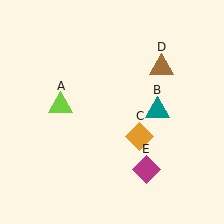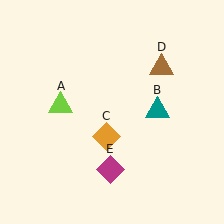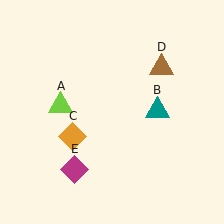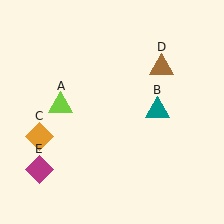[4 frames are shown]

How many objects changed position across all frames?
2 objects changed position: orange diamond (object C), magenta diamond (object E).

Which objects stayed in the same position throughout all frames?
Lime triangle (object A) and teal triangle (object B) and brown triangle (object D) remained stationary.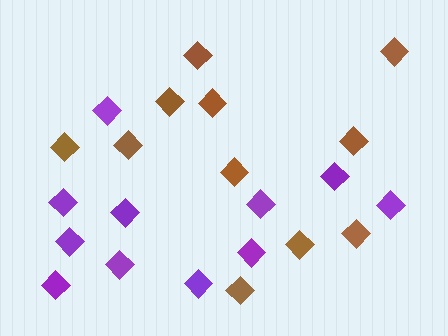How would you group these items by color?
There are 2 groups: one group of brown diamonds (11) and one group of purple diamonds (11).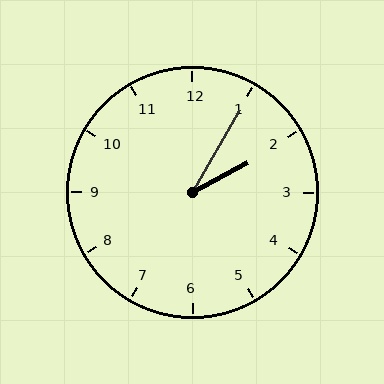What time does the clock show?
2:05.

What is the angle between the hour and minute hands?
Approximately 32 degrees.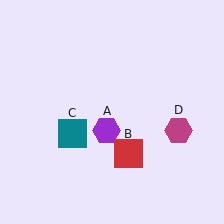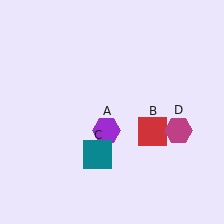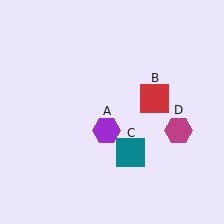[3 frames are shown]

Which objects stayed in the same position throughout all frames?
Purple hexagon (object A) and magenta hexagon (object D) remained stationary.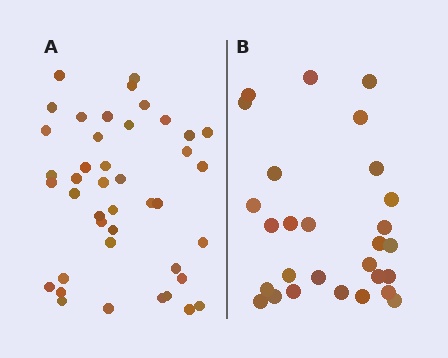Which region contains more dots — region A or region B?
Region A (the left region) has more dots.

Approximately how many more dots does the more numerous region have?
Region A has approximately 15 more dots than region B.